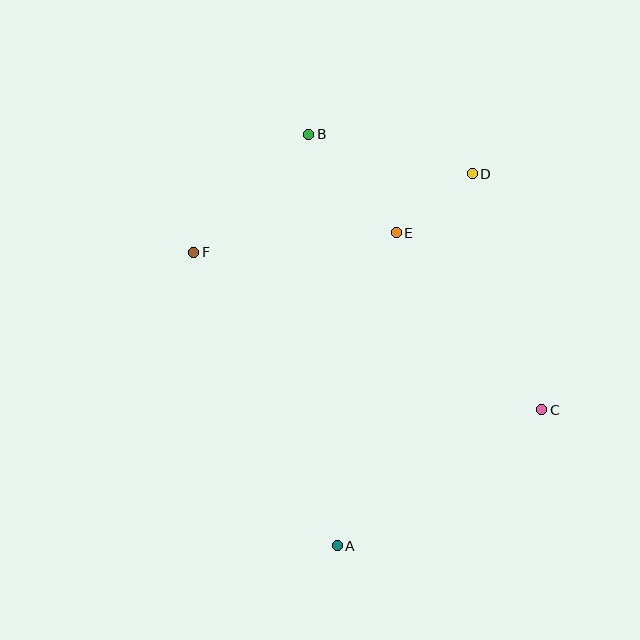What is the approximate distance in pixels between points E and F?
The distance between E and F is approximately 203 pixels.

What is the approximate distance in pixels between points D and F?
The distance between D and F is approximately 290 pixels.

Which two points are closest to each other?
Points D and E are closest to each other.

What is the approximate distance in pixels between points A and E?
The distance between A and E is approximately 318 pixels.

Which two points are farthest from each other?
Points A and B are farthest from each other.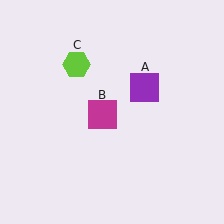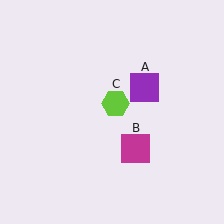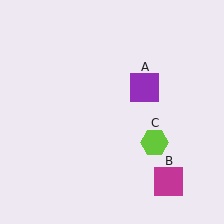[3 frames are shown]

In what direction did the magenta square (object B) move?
The magenta square (object B) moved down and to the right.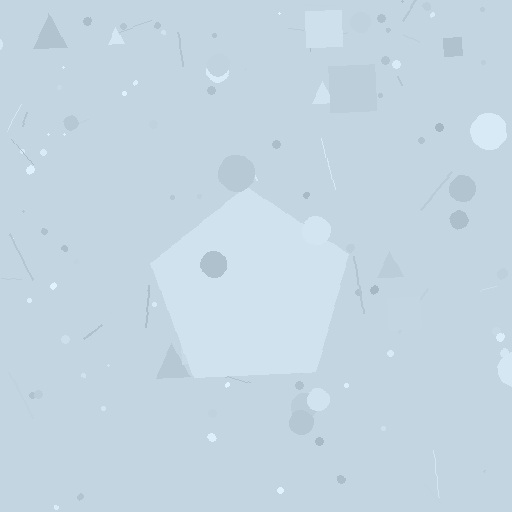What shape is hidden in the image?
A pentagon is hidden in the image.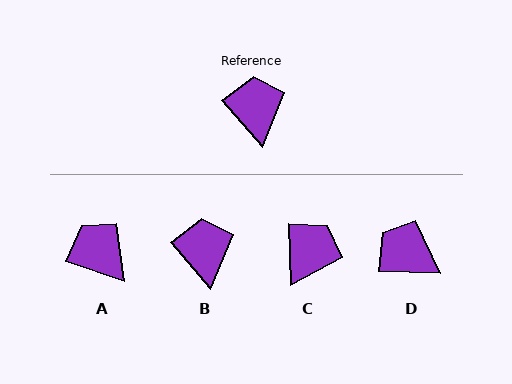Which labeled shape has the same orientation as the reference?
B.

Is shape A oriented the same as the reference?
No, it is off by about 31 degrees.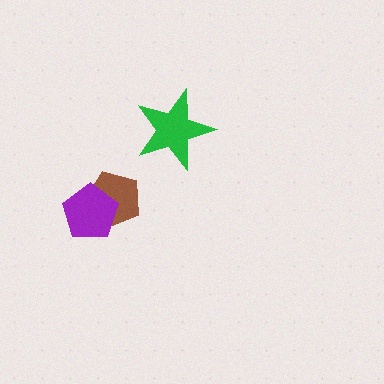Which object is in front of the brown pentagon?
The purple pentagon is in front of the brown pentagon.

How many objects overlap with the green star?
0 objects overlap with the green star.